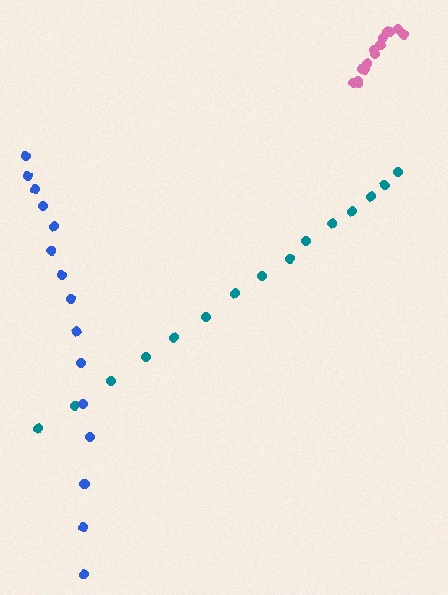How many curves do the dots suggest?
There are 3 distinct paths.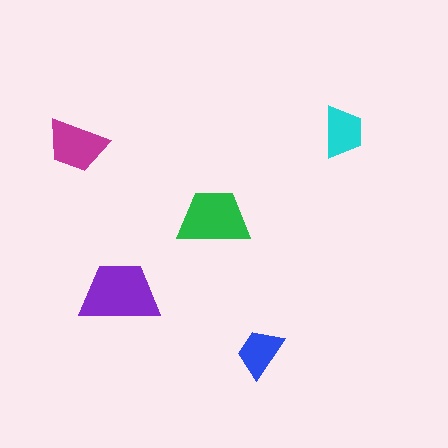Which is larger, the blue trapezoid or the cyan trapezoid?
The cyan one.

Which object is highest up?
The cyan trapezoid is topmost.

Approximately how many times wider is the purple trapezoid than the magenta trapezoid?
About 1.5 times wider.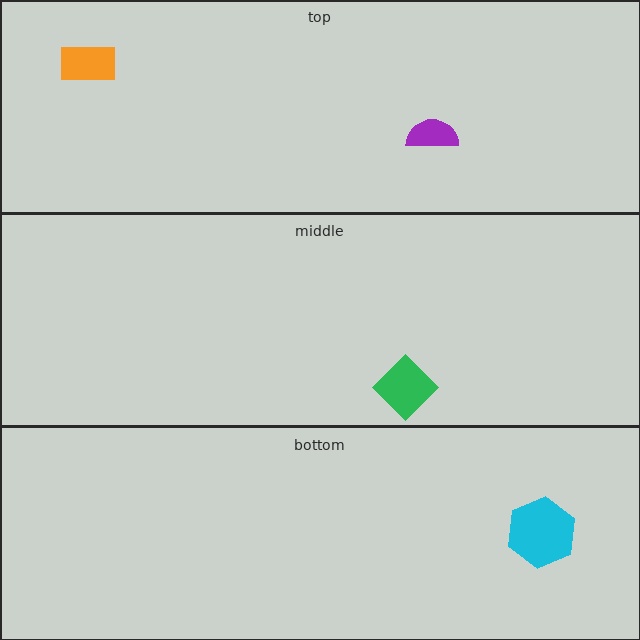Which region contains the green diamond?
The middle region.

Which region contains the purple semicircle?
The top region.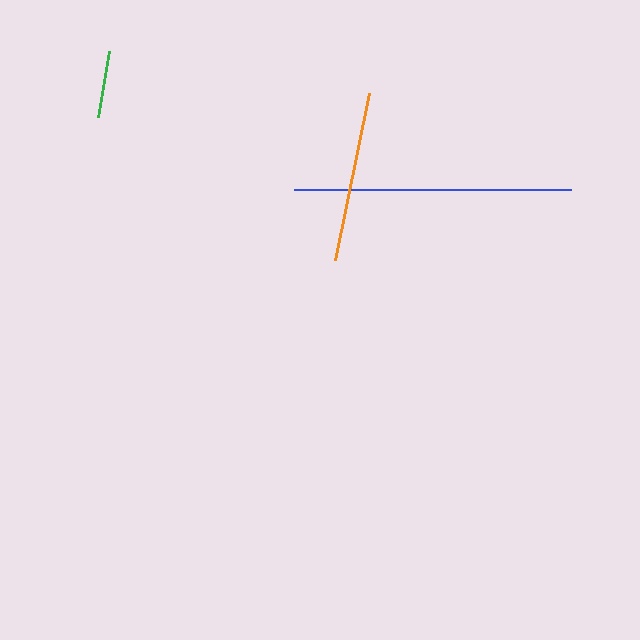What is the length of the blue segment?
The blue segment is approximately 276 pixels long.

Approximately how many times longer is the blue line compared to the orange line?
The blue line is approximately 1.6 times the length of the orange line.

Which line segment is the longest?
The blue line is the longest at approximately 276 pixels.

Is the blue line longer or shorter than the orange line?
The blue line is longer than the orange line.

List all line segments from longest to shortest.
From longest to shortest: blue, orange, green.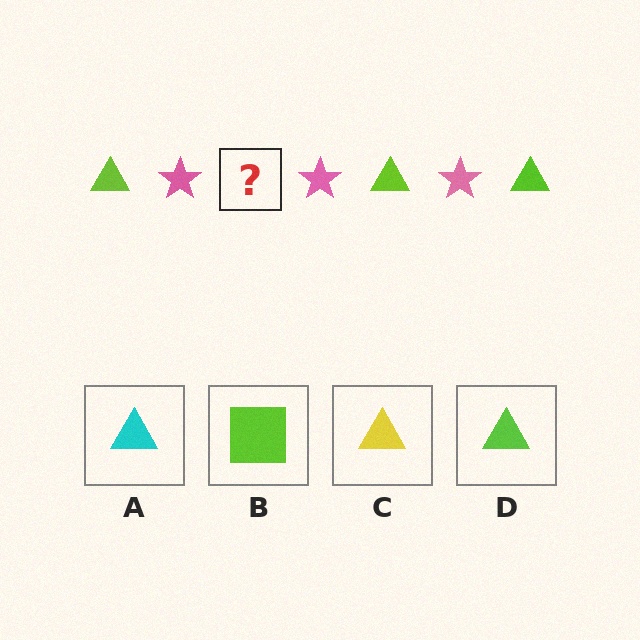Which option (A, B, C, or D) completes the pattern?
D.